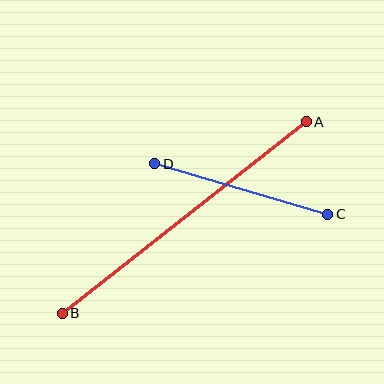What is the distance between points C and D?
The distance is approximately 180 pixels.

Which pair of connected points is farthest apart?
Points A and B are farthest apart.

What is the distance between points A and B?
The distance is approximately 310 pixels.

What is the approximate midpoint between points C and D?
The midpoint is at approximately (241, 189) pixels.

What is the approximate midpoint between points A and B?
The midpoint is at approximately (184, 218) pixels.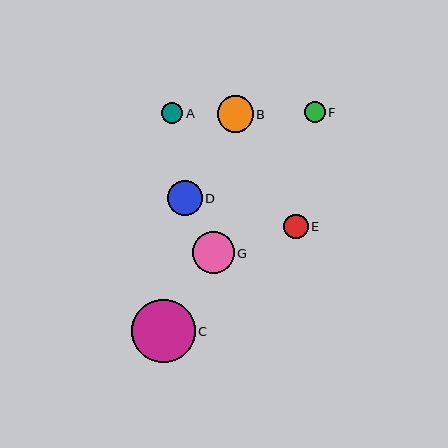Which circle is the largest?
Circle C is the largest with a size of approximately 64 pixels.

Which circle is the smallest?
Circle A is the smallest with a size of approximately 21 pixels.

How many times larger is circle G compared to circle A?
Circle G is approximately 2.0 times the size of circle A.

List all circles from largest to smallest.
From largest to smallest: C, G, B, D, E, F, A.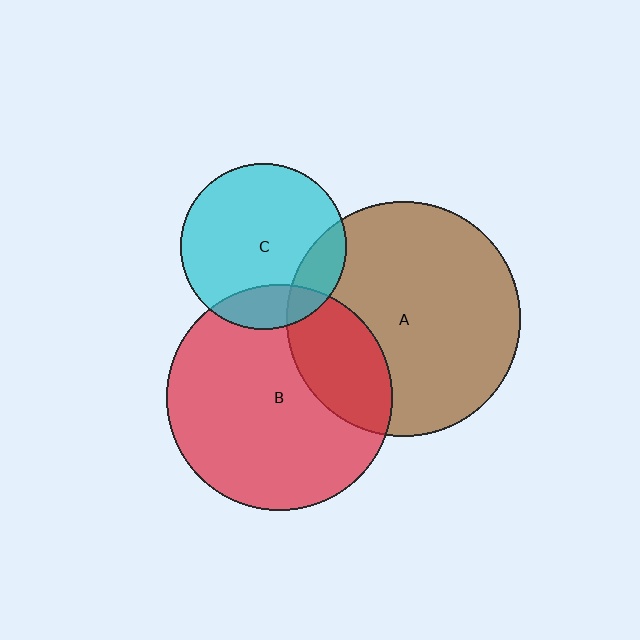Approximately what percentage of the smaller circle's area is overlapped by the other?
Approximately 15%.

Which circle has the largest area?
Circle A (brown).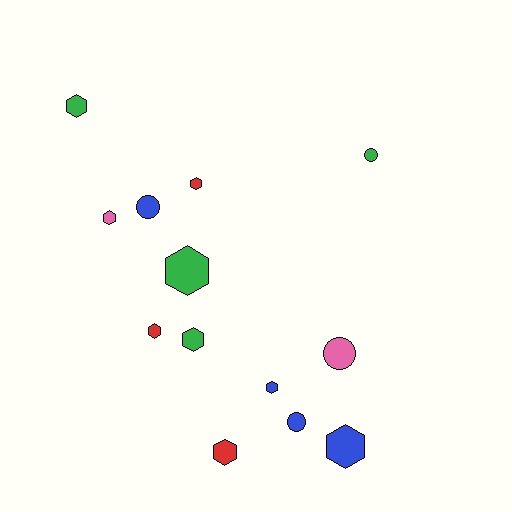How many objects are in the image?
There are 13 objects.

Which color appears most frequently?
Green, with 4 objects.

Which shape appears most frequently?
Hexagon, with 9 objects.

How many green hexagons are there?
There are 3 green hexagons.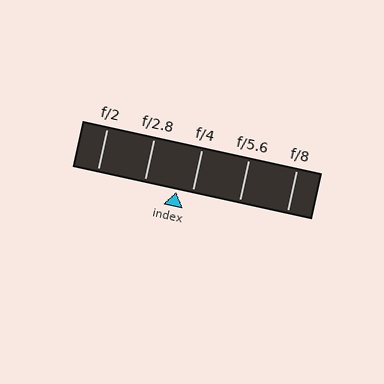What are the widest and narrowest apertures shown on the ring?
The widest aperture shown is f/2 and the narrowest is f/8.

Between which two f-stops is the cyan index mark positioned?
The index mark is between f/2.8 and f/4.